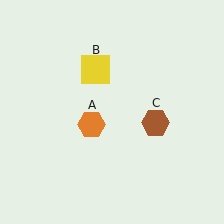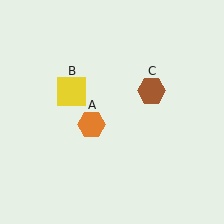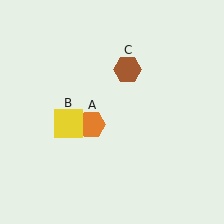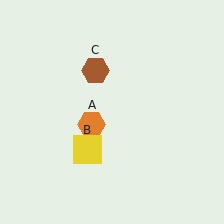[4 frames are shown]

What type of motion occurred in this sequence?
The yellow square (object B), brown hexagon (object C) rotated counterclockwise around the center of the scene.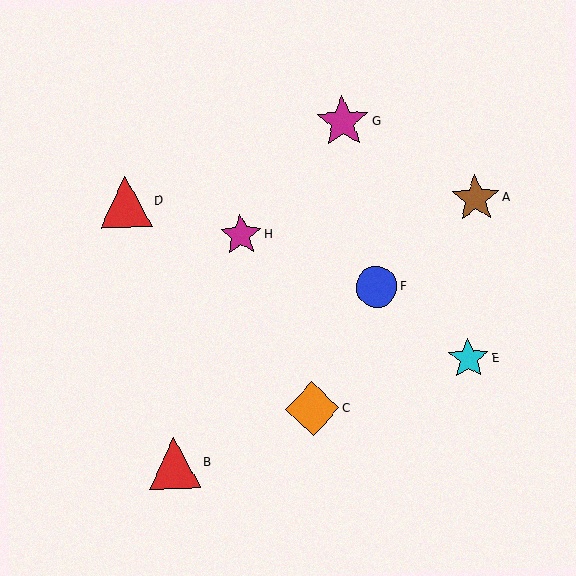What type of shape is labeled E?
Shape E is a cyan star.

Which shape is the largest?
The orange diamond (labeled C) is the largest.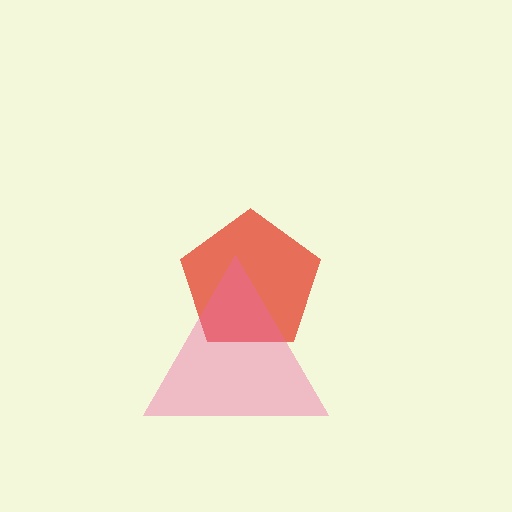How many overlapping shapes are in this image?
There are 2 overlapping shapes in the image.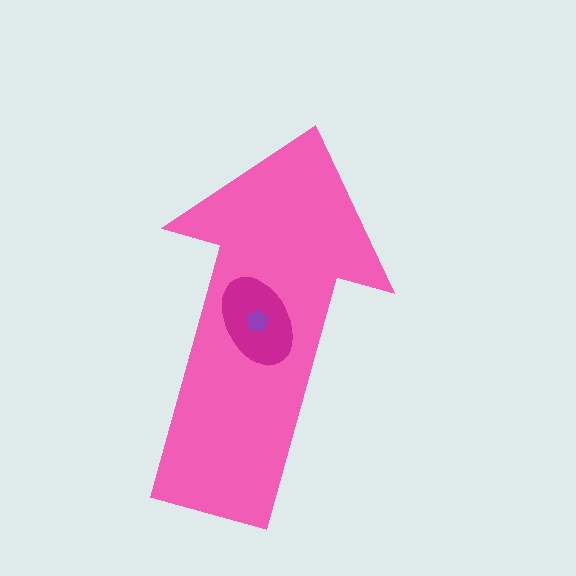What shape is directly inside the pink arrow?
The magenta ellipse.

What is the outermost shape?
The pink arrow.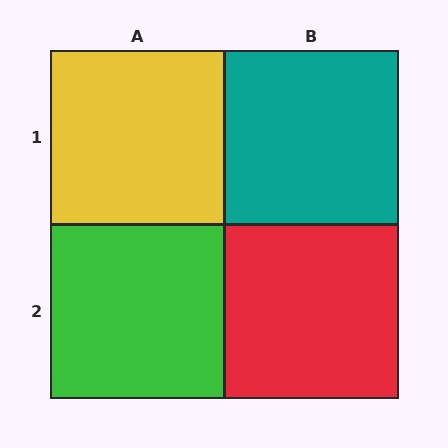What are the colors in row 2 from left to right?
Green, red.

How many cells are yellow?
1 cell is yellow.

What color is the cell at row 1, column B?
Teal.